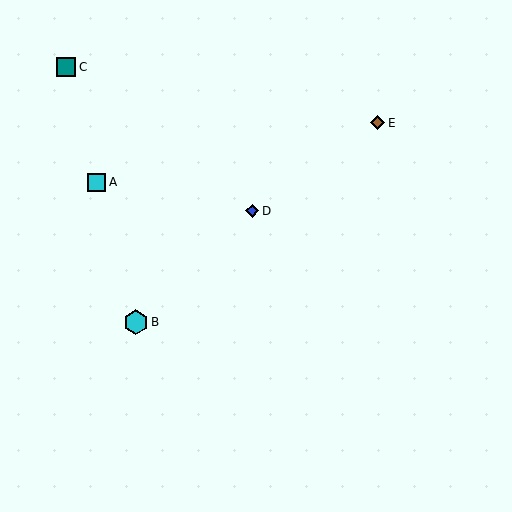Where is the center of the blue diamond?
The center of the blue diamond is at (252, 211).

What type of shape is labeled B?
Shape B is a cyan hexagon.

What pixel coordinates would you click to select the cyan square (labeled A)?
Click at (96, 182) to select the cyan square A.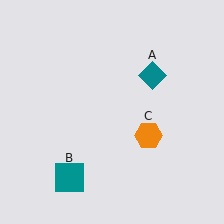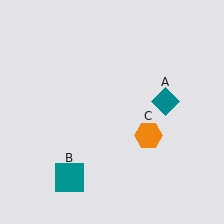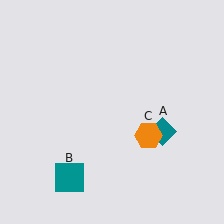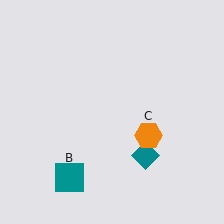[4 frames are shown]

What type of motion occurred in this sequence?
The teal diamond (object A) rotated clockwise around the center of the scene.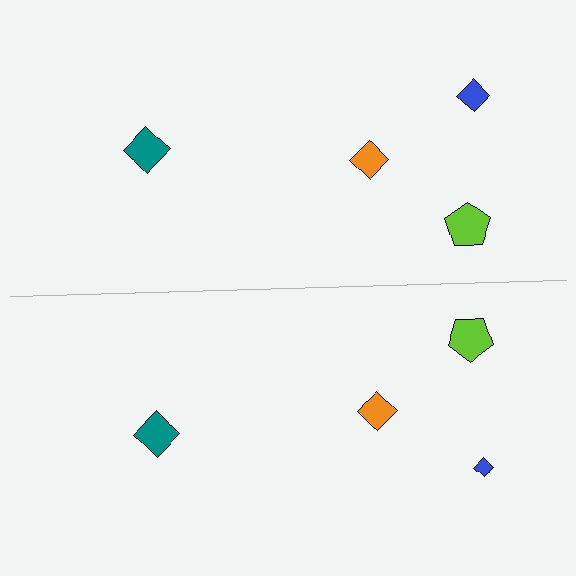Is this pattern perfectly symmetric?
No, the pattern is not perfectly symmetric. The blue diamond on the bottom side has a different size than its mirror counterpart.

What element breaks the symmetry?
The blue diamond on the bottom side has a different size than its mirror counterpart.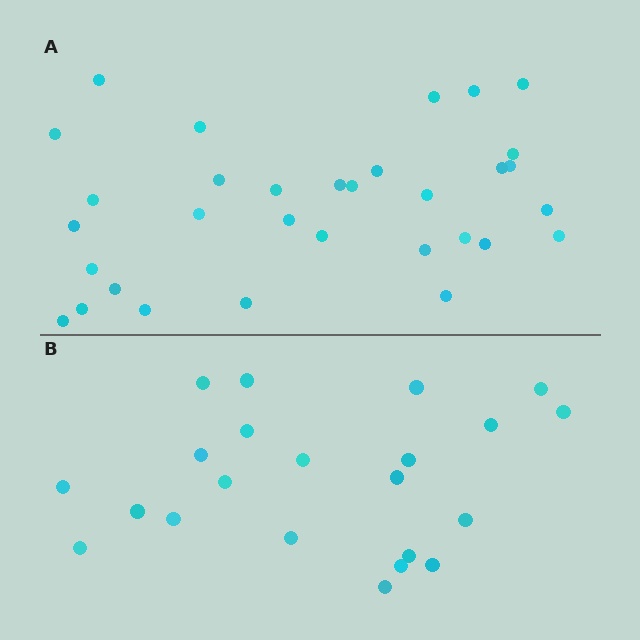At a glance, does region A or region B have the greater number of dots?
Region A (the top region) has more dots.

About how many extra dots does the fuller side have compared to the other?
Region A has roughly 10 or so more dots than region B.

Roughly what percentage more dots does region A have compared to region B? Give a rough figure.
About 45% more.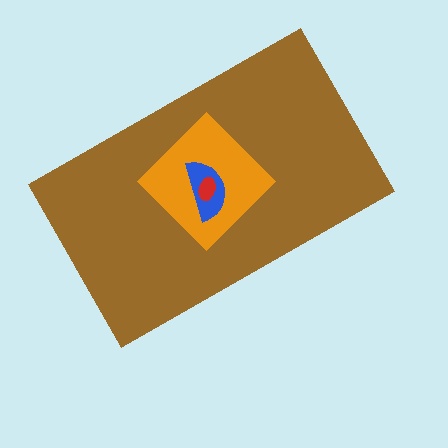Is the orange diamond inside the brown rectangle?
Yes.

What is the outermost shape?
The brown rectangle.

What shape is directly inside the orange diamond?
The blue semicircle.